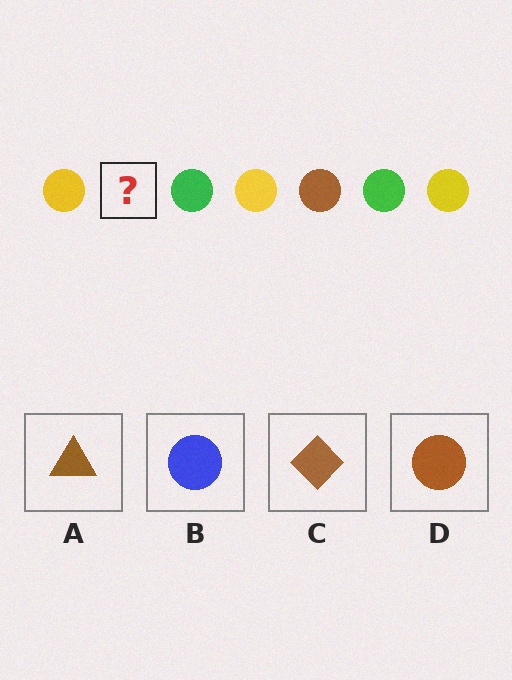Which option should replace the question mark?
Option D.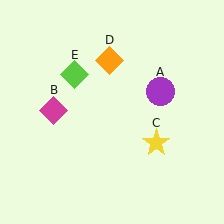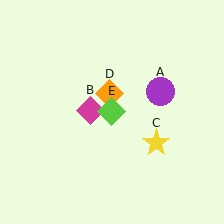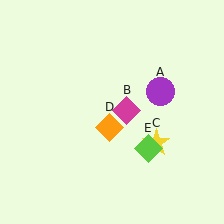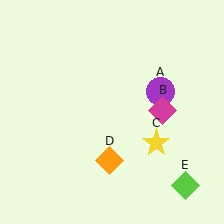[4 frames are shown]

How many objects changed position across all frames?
3 objects changed position: magenta diamond (object B), orange diamond (object D), lime diamond (object E).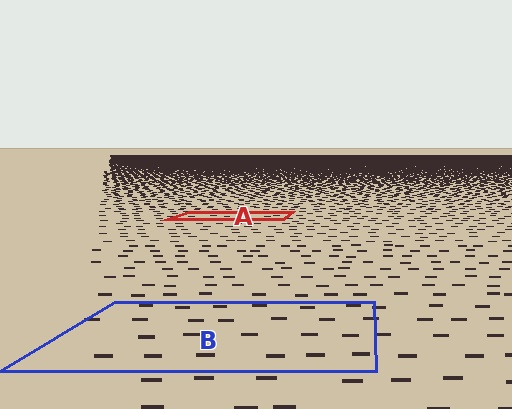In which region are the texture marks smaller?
The texture marks are smaller in region A, because it is farther away.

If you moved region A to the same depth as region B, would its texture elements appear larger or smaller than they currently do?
They would appear larger. At a closer depth, the same texture elements are projected at a bigger on-screen size.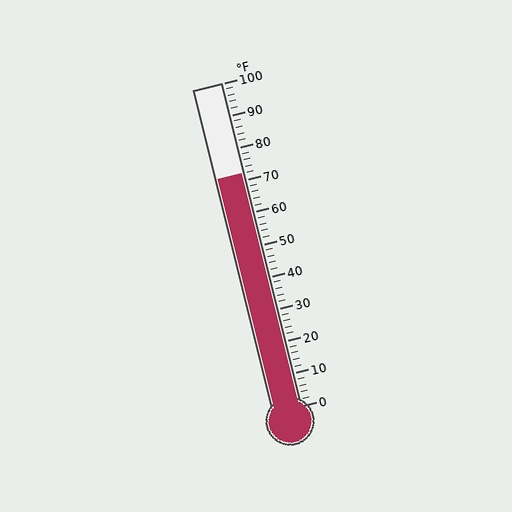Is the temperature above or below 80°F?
The temperature is below 80°F.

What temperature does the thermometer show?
The thermometer shows approximately 72°F.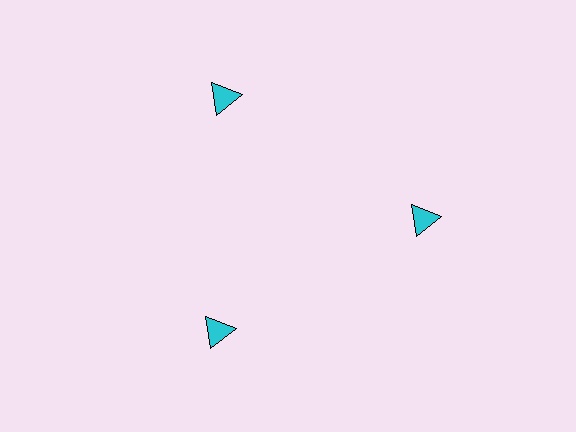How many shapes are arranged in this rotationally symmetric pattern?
There are 3 shapes, arranged in 3 groups of 1.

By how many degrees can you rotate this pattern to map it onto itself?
The pattern maps onto itself every 120 degrees of rotation.